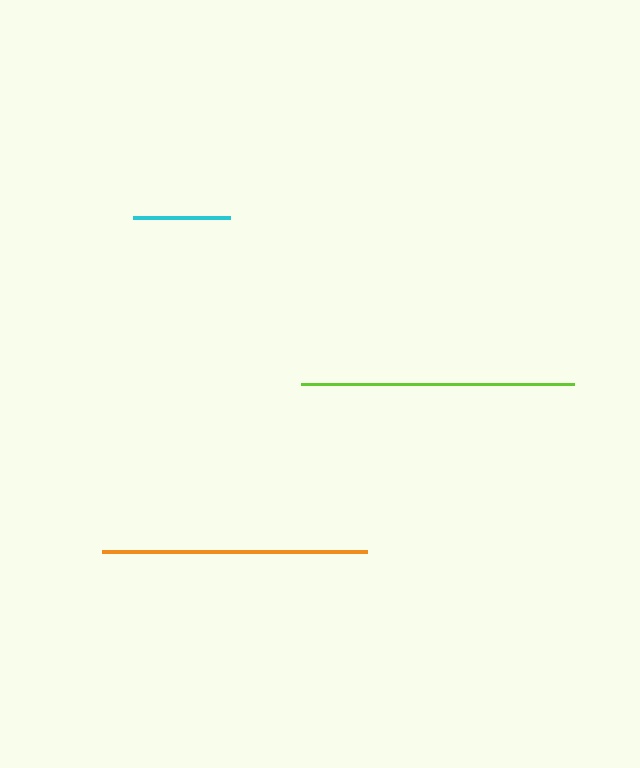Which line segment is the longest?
The lime line is the longest at approximately 272 pixels.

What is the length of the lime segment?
The lime segment is approximately 272 pixels long.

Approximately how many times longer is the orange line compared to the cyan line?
The orange line is approximately 2.7 times the length of the cyan line.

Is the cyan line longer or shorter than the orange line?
The orange line is longer than the cyan line.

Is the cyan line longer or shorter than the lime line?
The lime line is longer than the cyan line.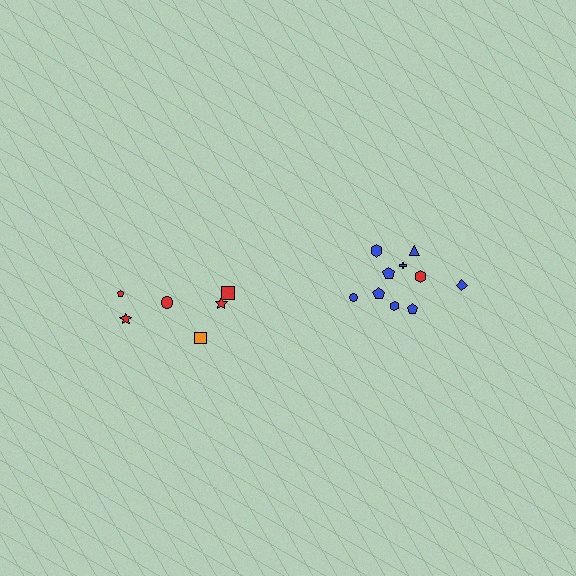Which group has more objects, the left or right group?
The right group.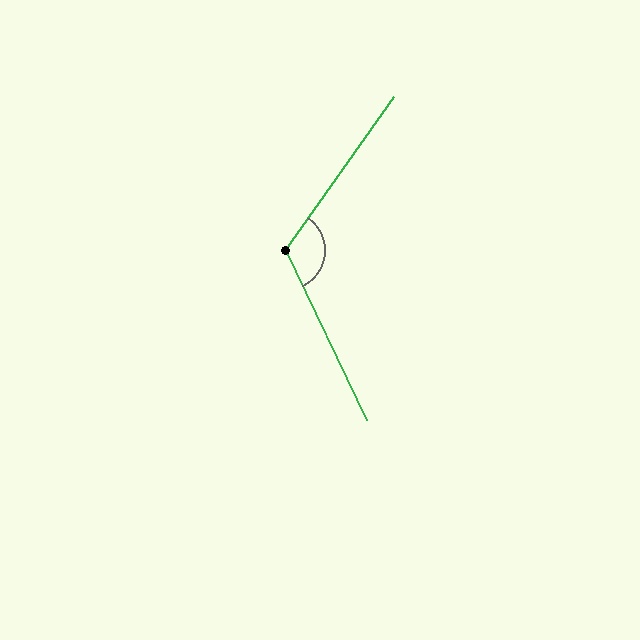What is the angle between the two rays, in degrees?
Approximately 119 degrees.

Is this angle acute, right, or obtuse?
It is obtuse.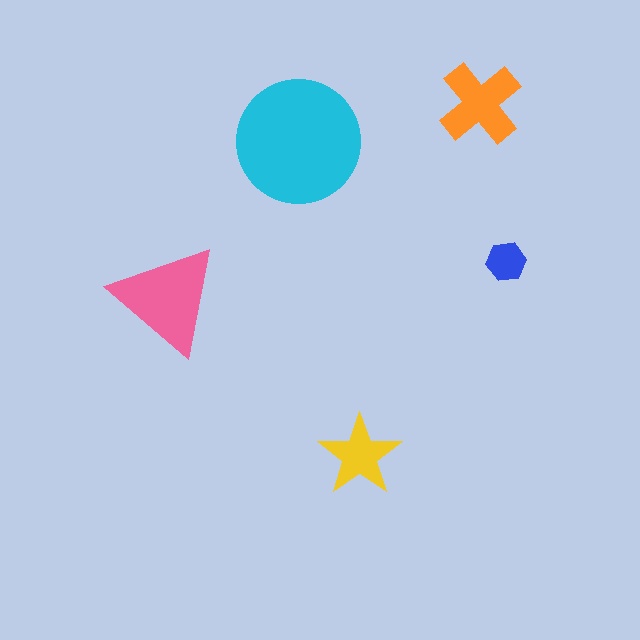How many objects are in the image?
There are 5 objects in the image.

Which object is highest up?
The orange cross is topmost.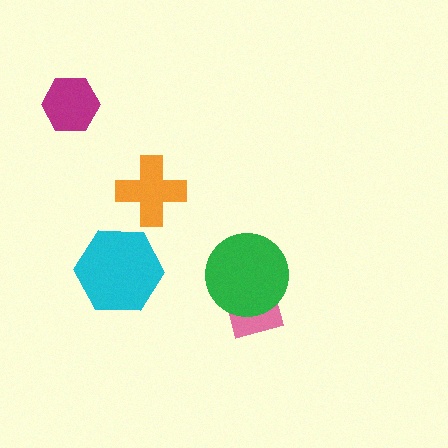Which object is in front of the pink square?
The green circle is in front of the pink square.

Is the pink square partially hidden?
Yes, it is partially covered by another shape.